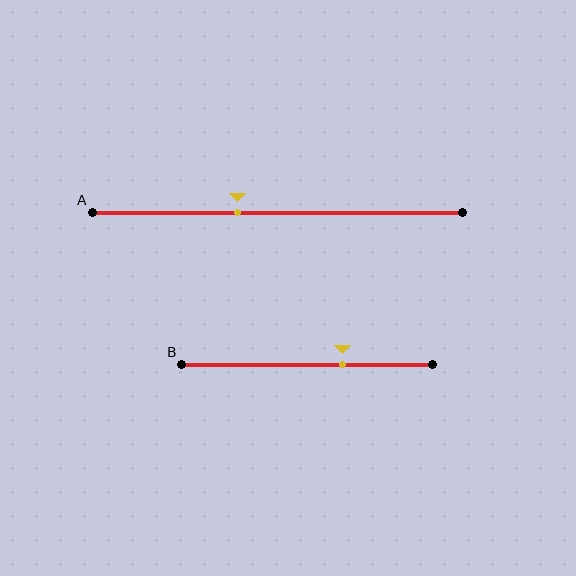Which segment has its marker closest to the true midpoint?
Segment A has its marker closest to the true midpoint.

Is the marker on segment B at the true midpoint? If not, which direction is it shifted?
No, the marker on segment B is shifted to the right by about 14% of the segment length.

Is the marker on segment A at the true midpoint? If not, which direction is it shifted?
No, the marker on segment A is shifted to the left by about 11% of the segment length.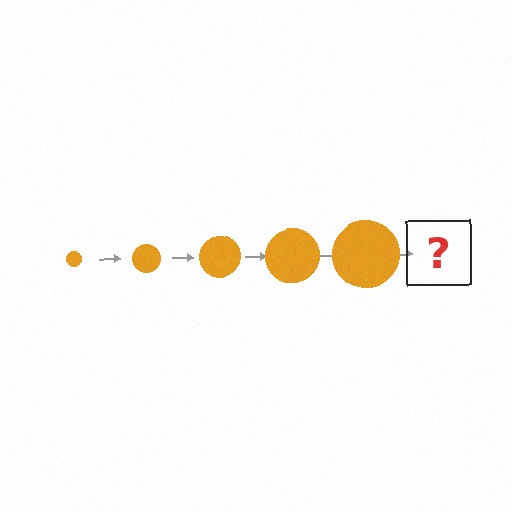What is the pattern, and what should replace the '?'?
The pattern is that the circle gets progressively larger each step. The '?' should be an orange circle, larger than the previous one.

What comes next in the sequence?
The next element should be an orange circle, larger than the previous one.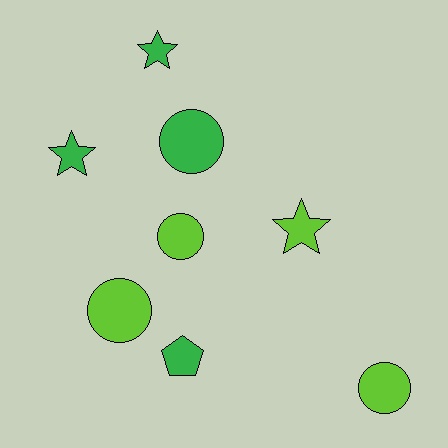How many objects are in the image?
There are 8 objects.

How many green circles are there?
There is 1 green circle.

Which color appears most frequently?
Lime, with 4 objects.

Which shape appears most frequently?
Circle, with 4 objects.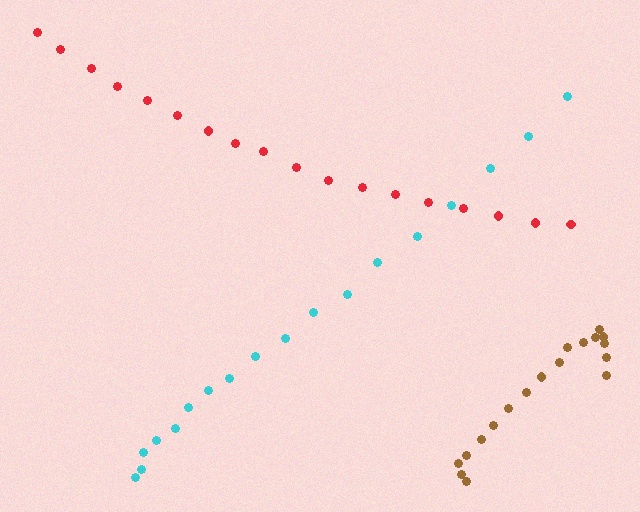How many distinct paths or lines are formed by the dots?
There are 3 distinct paths.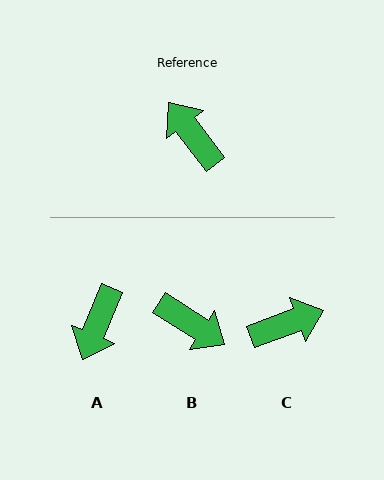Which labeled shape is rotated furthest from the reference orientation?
B, about 160 degrees away.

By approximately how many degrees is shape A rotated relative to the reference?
Approximately 121 degrees counter-clockwise.